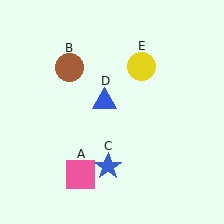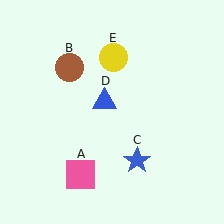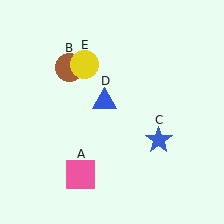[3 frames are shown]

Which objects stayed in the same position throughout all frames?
Pink square (object A) and brown circle (object B) and blue triangle (object D) remained stationary.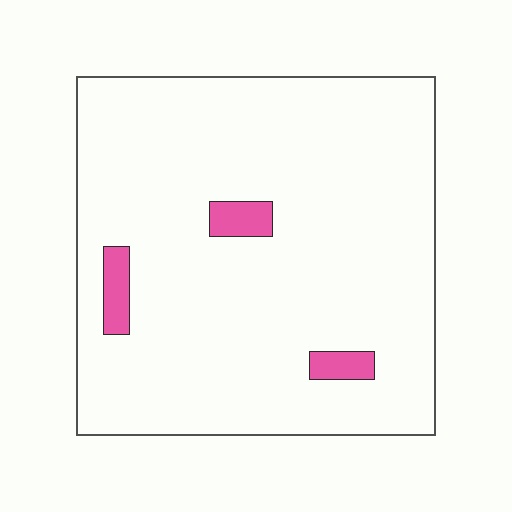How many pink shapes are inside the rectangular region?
3.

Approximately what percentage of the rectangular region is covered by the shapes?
Approximately 5%.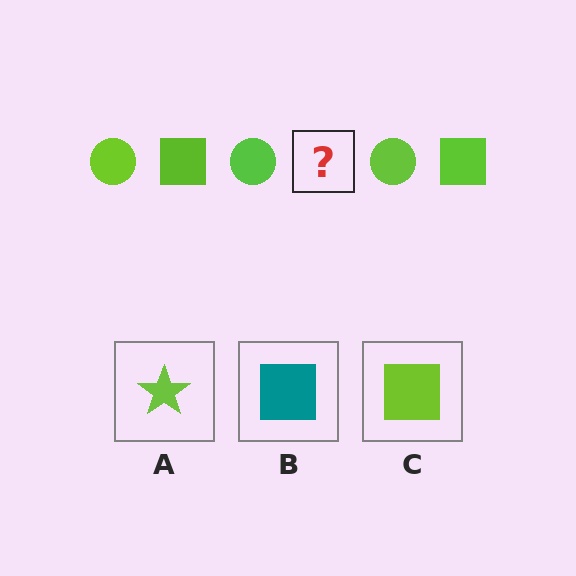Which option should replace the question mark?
Option C.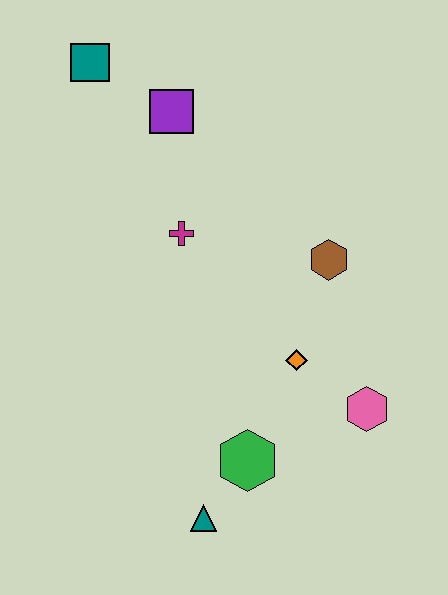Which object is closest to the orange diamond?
The pink hexagon is closest to the orange diamond.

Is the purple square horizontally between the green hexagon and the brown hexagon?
No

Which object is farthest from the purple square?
The teal triangle is farthest from the purple square.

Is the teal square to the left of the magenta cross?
Yes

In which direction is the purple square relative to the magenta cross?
The purple square is above the magenta cross.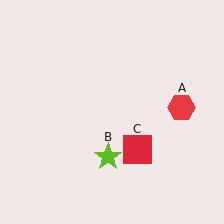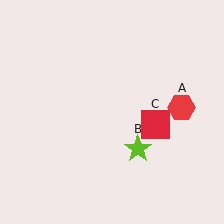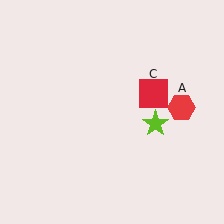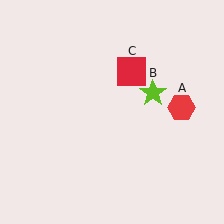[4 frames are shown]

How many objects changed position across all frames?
2 objects changed position: lime star (object B), red square (object C).